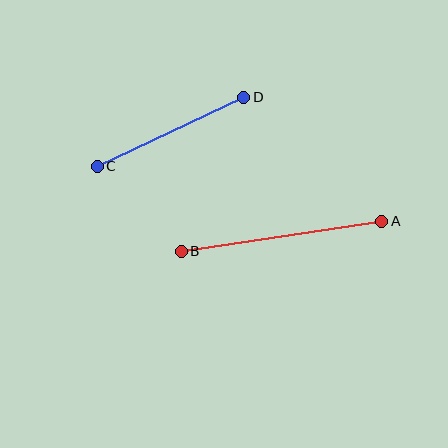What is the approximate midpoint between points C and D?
The midpoint is at approximately (171, 132) pixels.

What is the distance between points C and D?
The distance is approximately 162 pixels.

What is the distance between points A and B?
The distance is approximately 203 pixels.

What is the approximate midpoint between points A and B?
The midpoint is at approximately (282, 236) pixels.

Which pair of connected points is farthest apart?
Points A and B are farthest apart.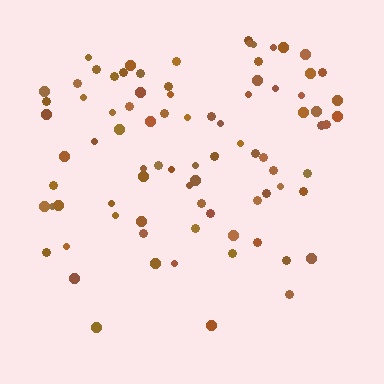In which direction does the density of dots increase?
From bottom to top, with the top side densest.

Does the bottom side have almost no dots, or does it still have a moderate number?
Still a moderate number, just noticeably fewer than the top.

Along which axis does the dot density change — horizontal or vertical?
Vertical.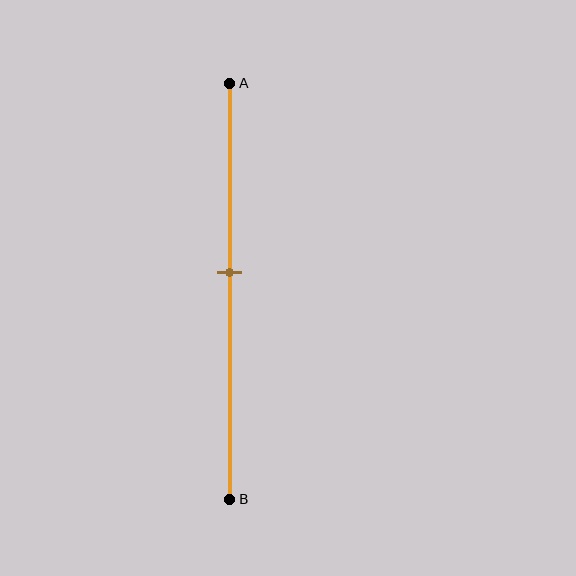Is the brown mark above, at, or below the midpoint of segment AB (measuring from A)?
The brown mark is above the midpoint of segment AB.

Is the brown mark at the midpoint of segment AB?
No, the mark is at about 45% from A, not at the 50% midpoint.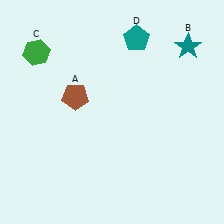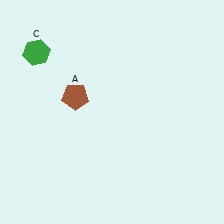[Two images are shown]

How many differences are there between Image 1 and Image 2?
There are 2 differences between the two images.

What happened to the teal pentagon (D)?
The teal pentagon (D) was removed in Image 2. It was in the top-right area of Image 1.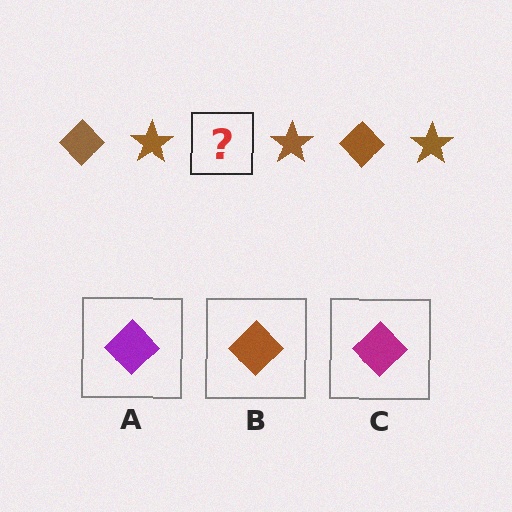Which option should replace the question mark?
Option B.